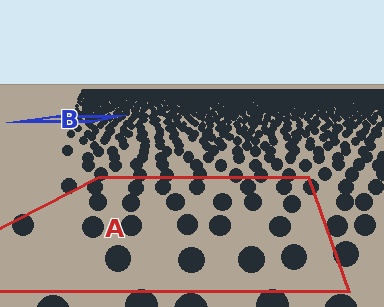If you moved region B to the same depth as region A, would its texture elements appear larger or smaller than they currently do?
They would appear larger. At a closer depth, the same texture elements are projected at a bigger on-screen size.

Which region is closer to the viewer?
Region A is closer. The texture elements there are larger and more spread out.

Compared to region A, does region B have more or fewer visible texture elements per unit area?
Region B has more texture elements per unit area — they are packed more densely because it is farther away.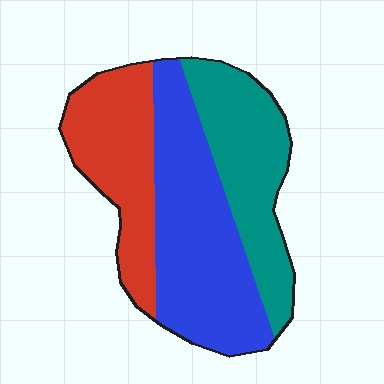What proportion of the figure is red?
Red takes up between a quarter and a half of the figure.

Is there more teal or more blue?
Blue.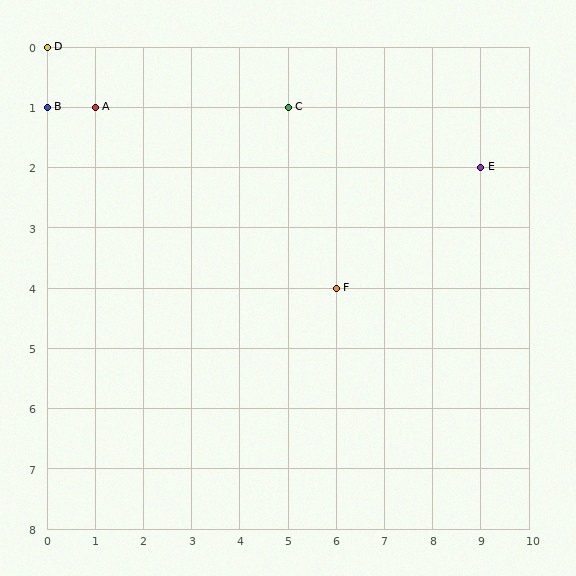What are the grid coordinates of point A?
Point A is at grid coordinates (1, 1).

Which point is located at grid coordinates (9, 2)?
Point E is at (9, 2).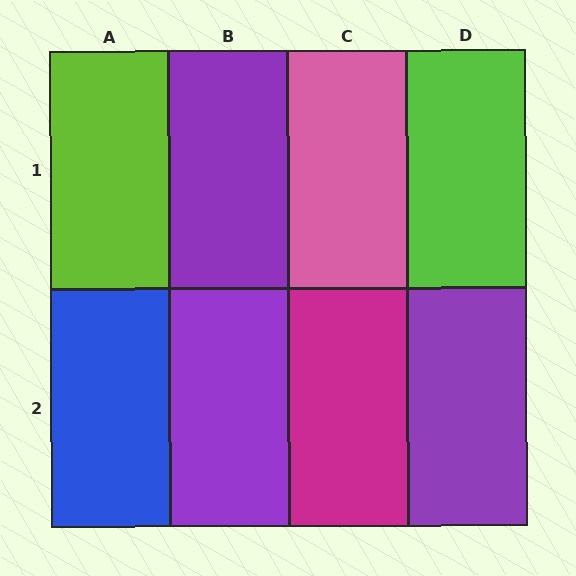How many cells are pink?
1 cell is pink.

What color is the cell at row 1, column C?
Pink.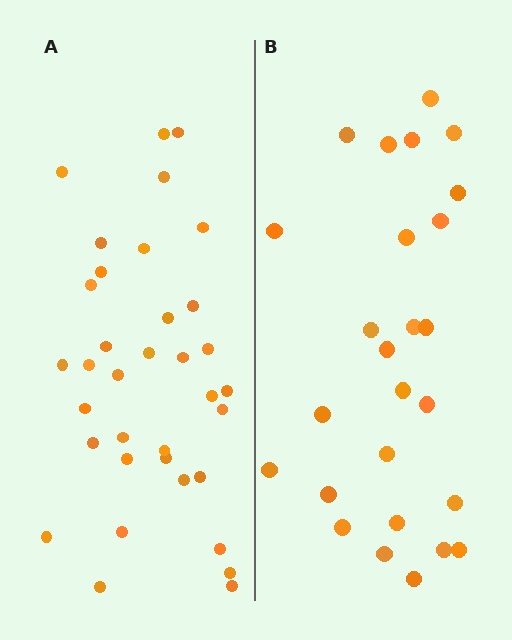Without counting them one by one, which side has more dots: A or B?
Region A (the left region) has more dots.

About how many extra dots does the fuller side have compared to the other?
Region A has roughly 8 or so more dots than region B.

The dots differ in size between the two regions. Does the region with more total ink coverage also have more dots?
No. Region B has more total ink coverage because its dots are larger, but region A actually contains more individual dots. Total area can be misleading — the number of items is what matters here.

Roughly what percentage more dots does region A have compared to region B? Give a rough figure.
About 35% more.